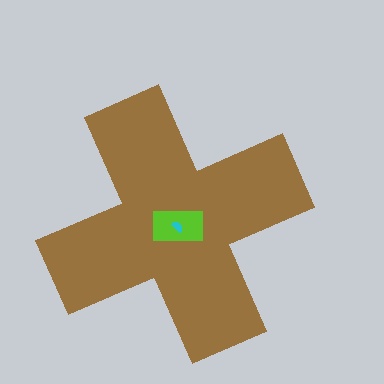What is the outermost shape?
The brown cross.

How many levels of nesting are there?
3.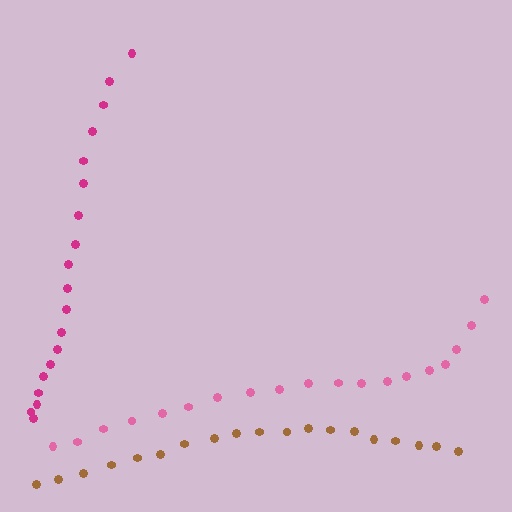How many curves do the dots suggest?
There are 3 distinct paths.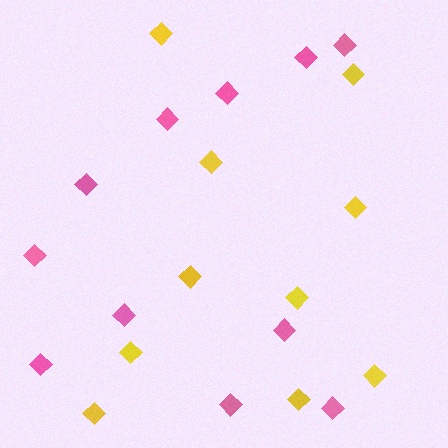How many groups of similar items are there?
There are 2 groups: one group of yellow diamonds (10) and one group of pink diamonds (11).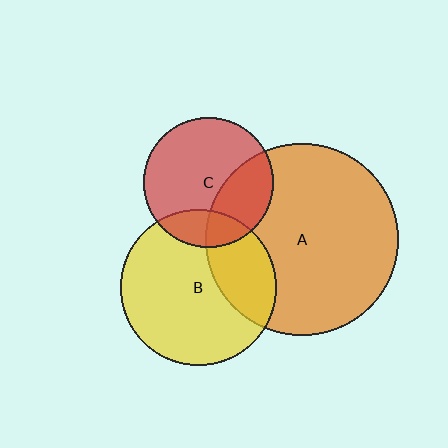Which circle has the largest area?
Circle A (orange).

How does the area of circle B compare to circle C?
Approximately 1.4 times.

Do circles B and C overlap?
Yes.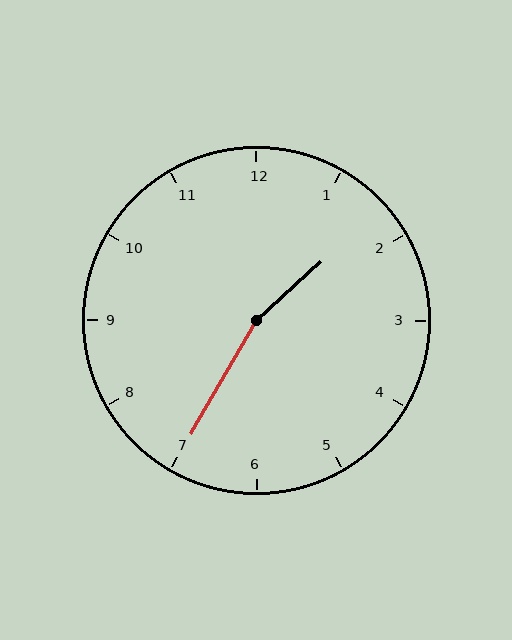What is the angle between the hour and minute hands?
Approximately 162 degrees.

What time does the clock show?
1:35.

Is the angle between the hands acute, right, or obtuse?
It is obtuse.